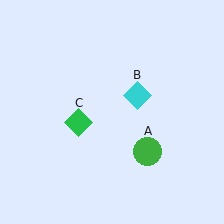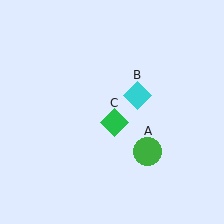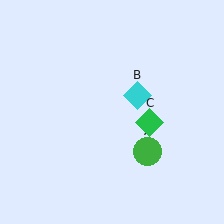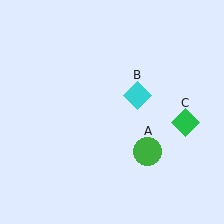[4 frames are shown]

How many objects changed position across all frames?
1 object changed position: green diamond (object C).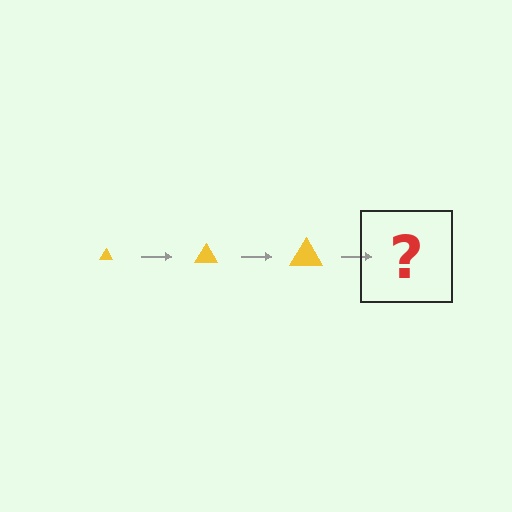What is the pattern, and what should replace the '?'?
The pattern is that the triangle gets progressively larger each step. The '?' should be a yellow triangle, larger than the previous one.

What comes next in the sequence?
The next element should be a yellow triangle, larger than the previous one.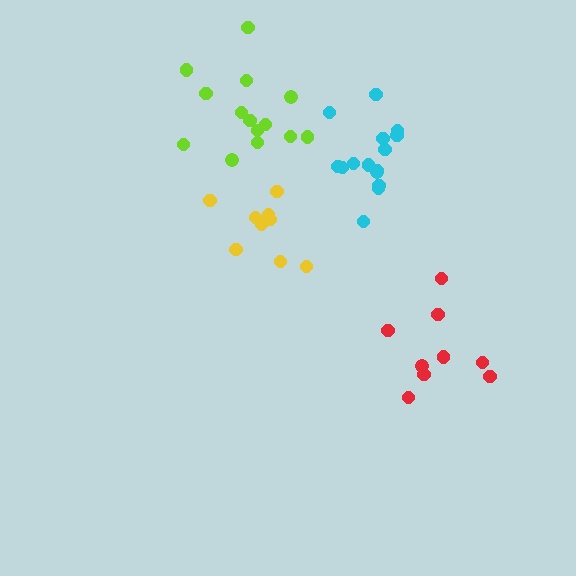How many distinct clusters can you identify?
There are 4 distinct clusters.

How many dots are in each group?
Group 1: 14 dots, Group 2: 9 dots, Group 3: 9 dots, Group 4: 15 dots (47 total).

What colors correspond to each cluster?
The clusters are colored: lime, red, yellow, cyan.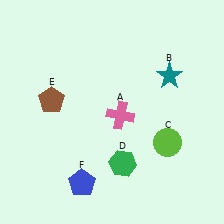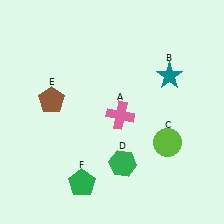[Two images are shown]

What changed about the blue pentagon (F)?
In Image 1, F is blue. In Image 2, it changed to green.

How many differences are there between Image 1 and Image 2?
There is 1 difference between the two images.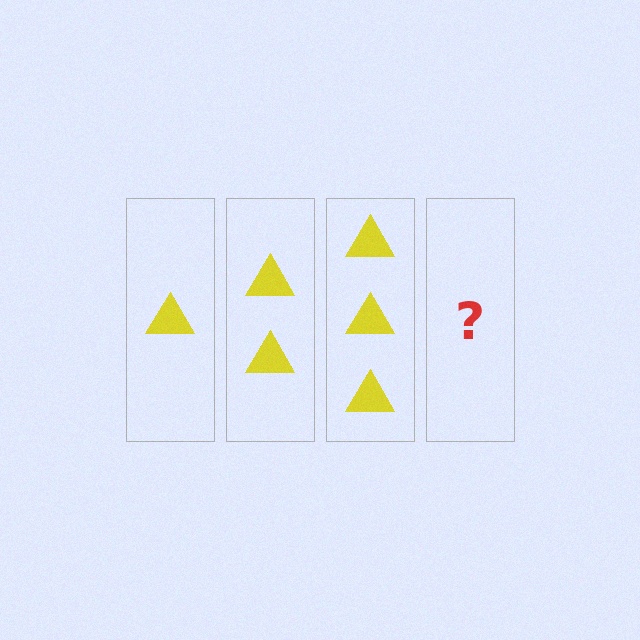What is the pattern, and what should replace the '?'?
The pattern is that each step adds one more triangle. The '?' should be 4 triangles.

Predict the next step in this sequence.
The next step is 4 triangles.